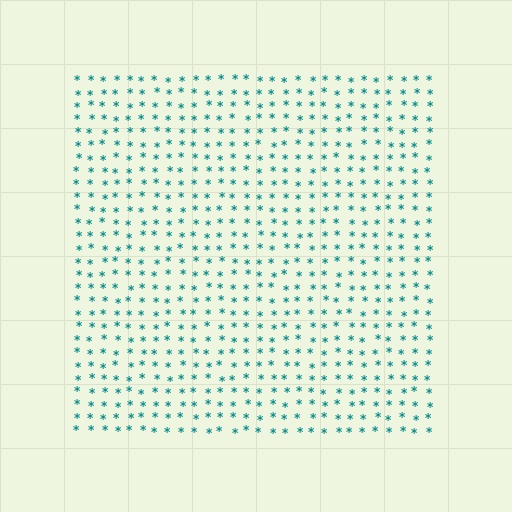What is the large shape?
The large shape is a square.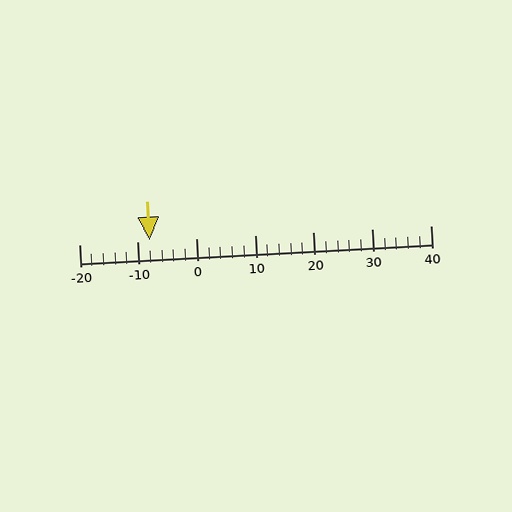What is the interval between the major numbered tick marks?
The major tick marks are spaced 10 units apart.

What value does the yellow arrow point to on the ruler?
The yellow arrow points to approximately -8.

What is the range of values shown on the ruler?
The ruler shows values from -20 to 40.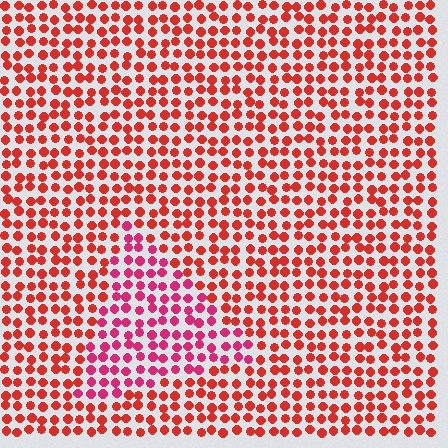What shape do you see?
I see a triangle.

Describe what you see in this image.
The image is filled with small red elements in a uniform arrangement. A triangle-shaped region is visible where the elements are tinted to a slightly different hue, forming a subtle color boundary.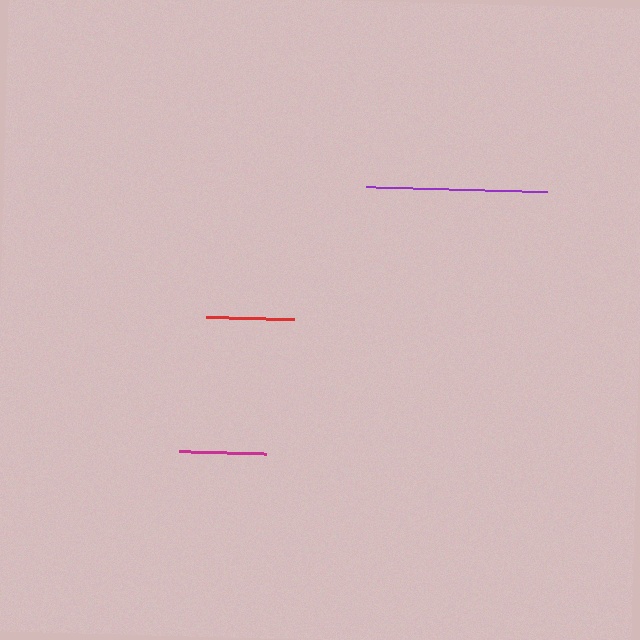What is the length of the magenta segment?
The magenta segment is approximately 86 pixels long.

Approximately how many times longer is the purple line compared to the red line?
The purple line is approximately 2.1 times the length of the red line.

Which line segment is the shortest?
The magenta line is the shortest at approximately 86 pixels.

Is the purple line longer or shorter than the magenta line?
The purple line is longer than the magenta line.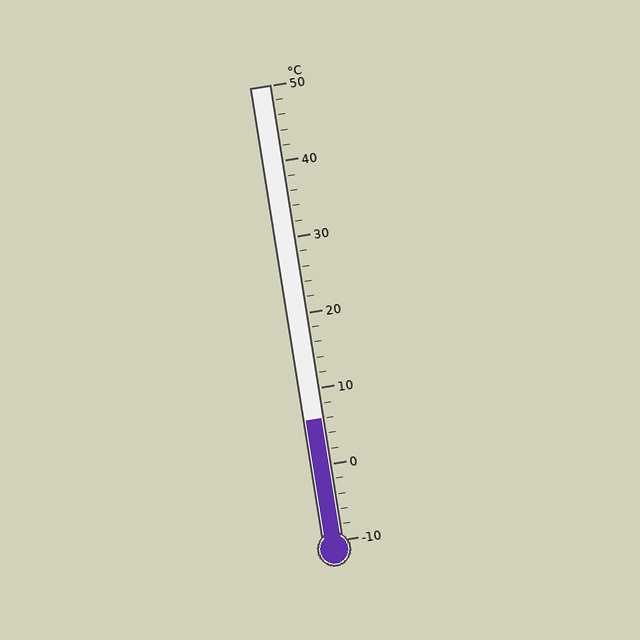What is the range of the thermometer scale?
The thermometer scale ranges from -10°C to 50°C.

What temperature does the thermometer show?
The thermometer shows approximately 6°C.